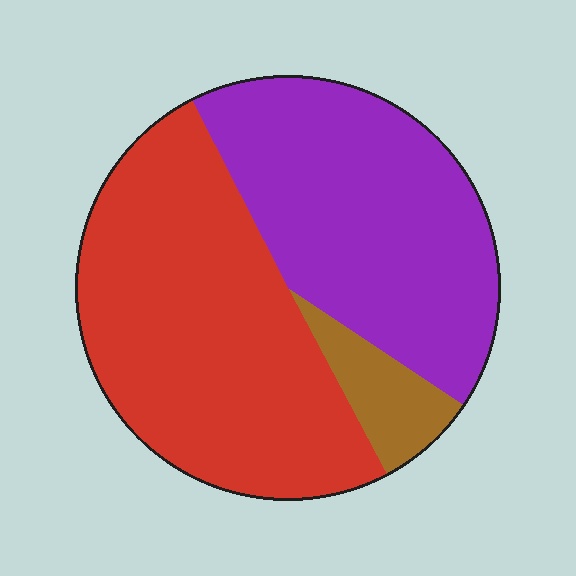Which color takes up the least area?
Brown, at roughly 10%.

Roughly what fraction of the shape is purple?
Purple covers 42% of the shape.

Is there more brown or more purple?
Purple.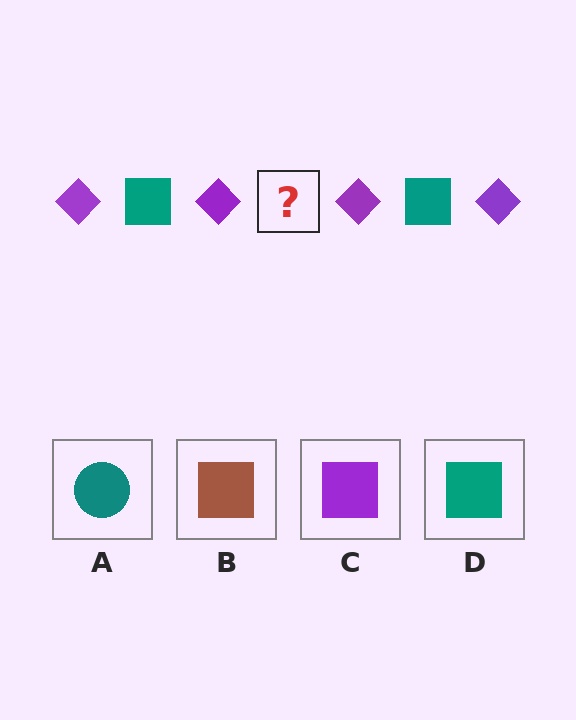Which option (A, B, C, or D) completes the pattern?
D.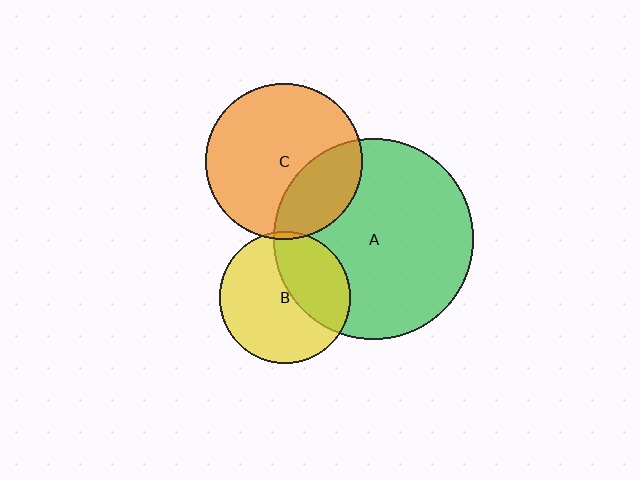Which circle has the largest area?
Circle A (green).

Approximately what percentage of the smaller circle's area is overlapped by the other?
Approximately 40%.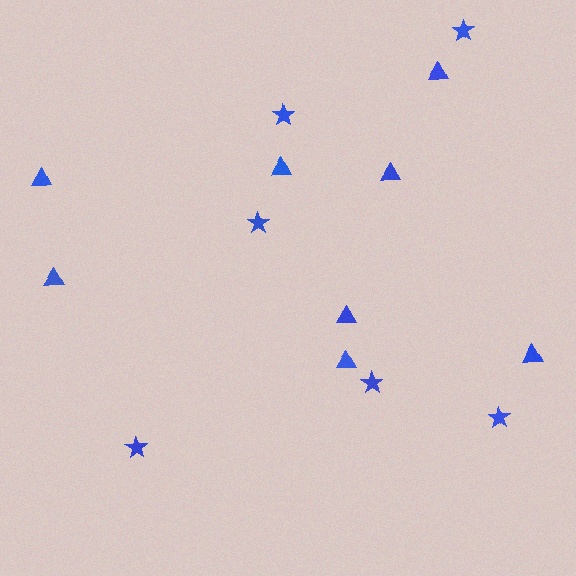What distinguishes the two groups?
There are 2 groups: one group of triangles (8) and one group of stars (6).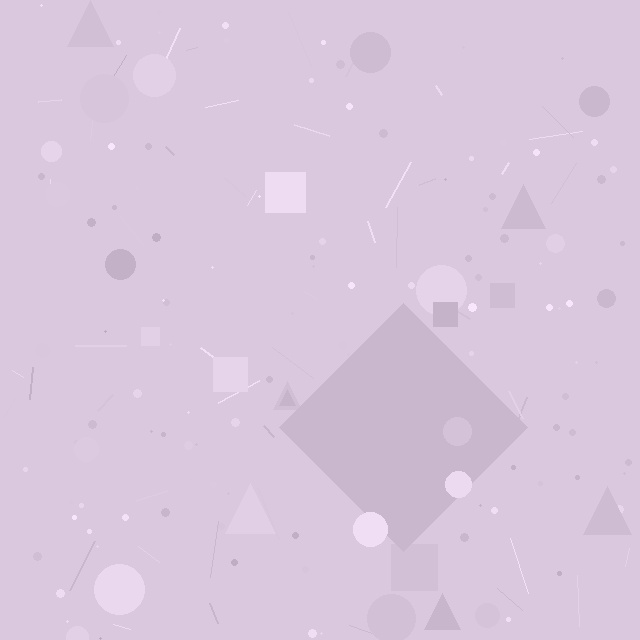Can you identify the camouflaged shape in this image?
The camouflaged shape is a diamond.